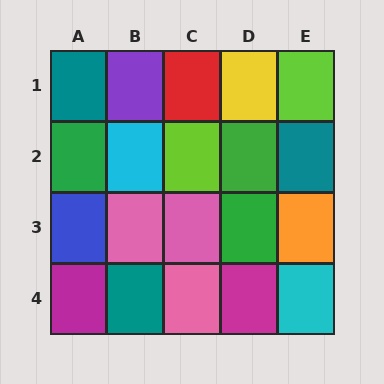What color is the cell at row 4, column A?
Magenta.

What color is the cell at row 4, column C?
Pink.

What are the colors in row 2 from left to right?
Green, cyan, lime, green, teal.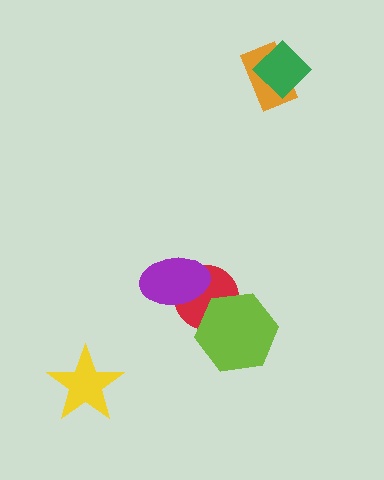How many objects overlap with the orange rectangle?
1 object overlaps with the orange rectangle.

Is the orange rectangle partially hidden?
Yes, it is partially covered by another shape.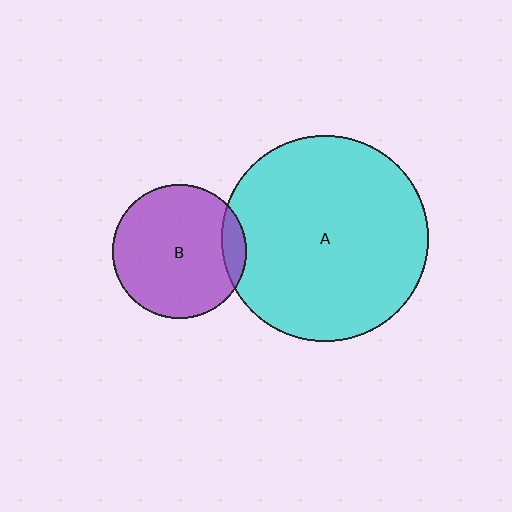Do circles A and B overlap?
Yes.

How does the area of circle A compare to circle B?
Approximately 2.4 times.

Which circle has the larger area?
Circle A (cyan).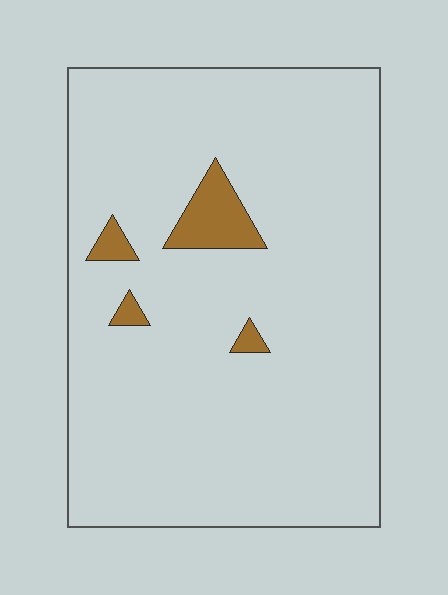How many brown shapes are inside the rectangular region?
4.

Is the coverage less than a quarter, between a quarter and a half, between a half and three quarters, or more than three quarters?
Less than a quarter.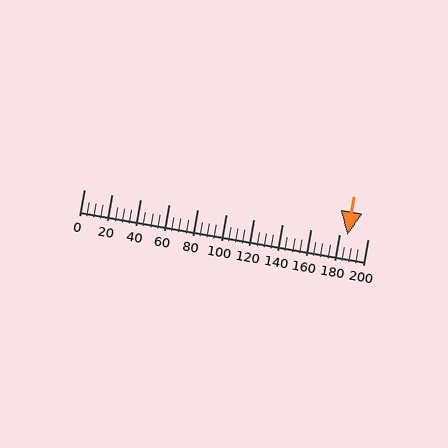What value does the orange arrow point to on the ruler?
The orange arrow points to approximately 186.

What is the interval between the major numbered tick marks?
The major tick marks are spaced 20 units apart.